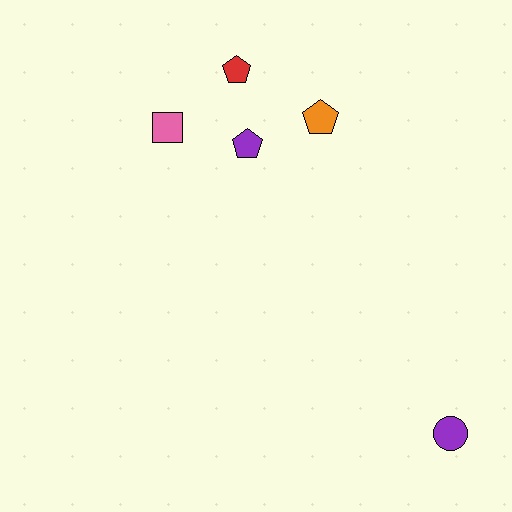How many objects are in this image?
There are 5 objects.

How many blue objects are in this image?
There are no blue objects.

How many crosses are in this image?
There are no crosses.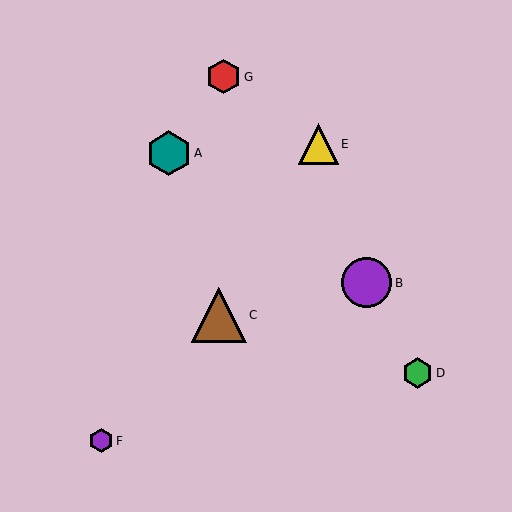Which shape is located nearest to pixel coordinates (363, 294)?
The purple circle (labeled B) at (367, 283) is nearest to that location.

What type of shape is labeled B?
Shape B is a purple circle.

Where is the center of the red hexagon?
The center of the red hexagon is at (224, 77).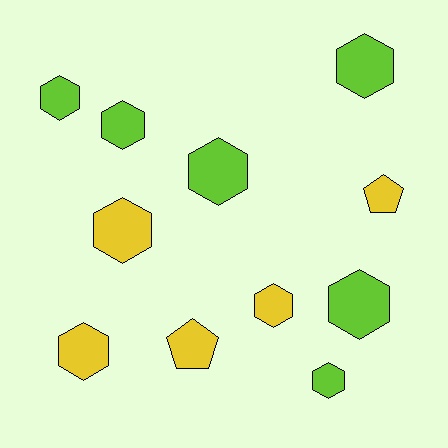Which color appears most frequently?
Lime, with 6 objects.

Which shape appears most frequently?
Hexagon, with 9 objects.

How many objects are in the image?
There are 11 objects.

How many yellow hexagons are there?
There are 3 yellow hexagons.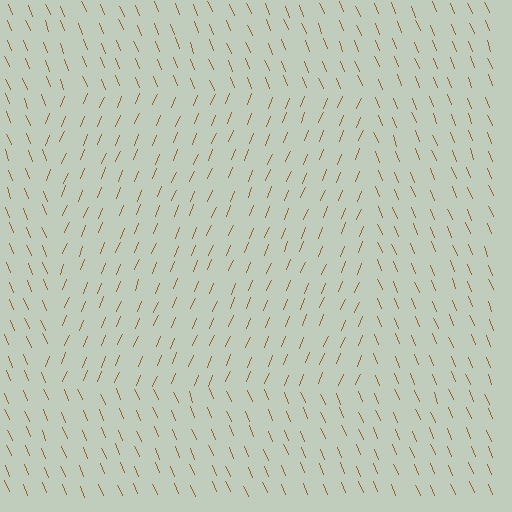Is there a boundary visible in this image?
Yes, there is a texture boundary formed by a change in line orientation.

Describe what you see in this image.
The image is filled with small brown line segments. A rectangle region in the image has lines oriented differently from the surrounding lines, creating a visible texture boundary.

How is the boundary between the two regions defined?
The boundary is defined purely by a change in line orientation (approximately 45 degrees difference). All lines are the same color and thickness.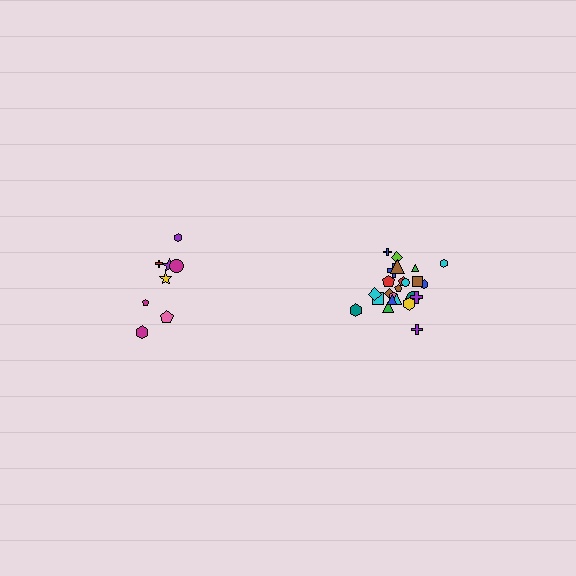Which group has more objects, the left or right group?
The right group.